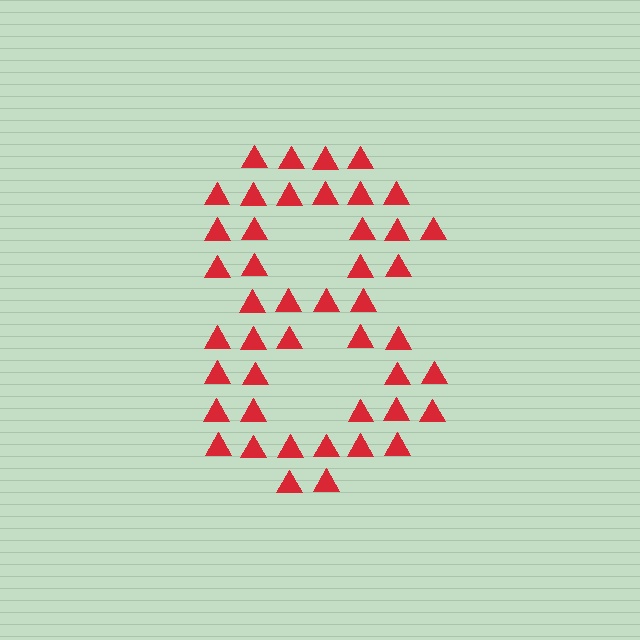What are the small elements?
The small elements are triangles.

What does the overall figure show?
The overall figure shows the digit 8.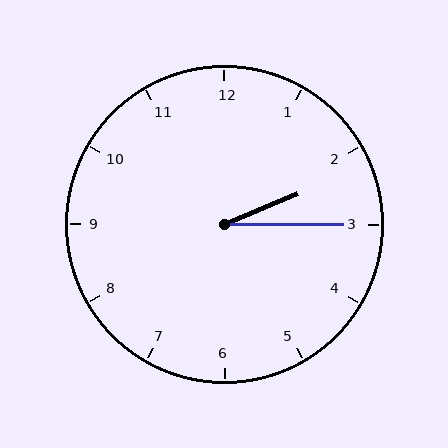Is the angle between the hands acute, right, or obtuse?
It is acute.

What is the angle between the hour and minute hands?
Approximately 22 degrees.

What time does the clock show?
2:15.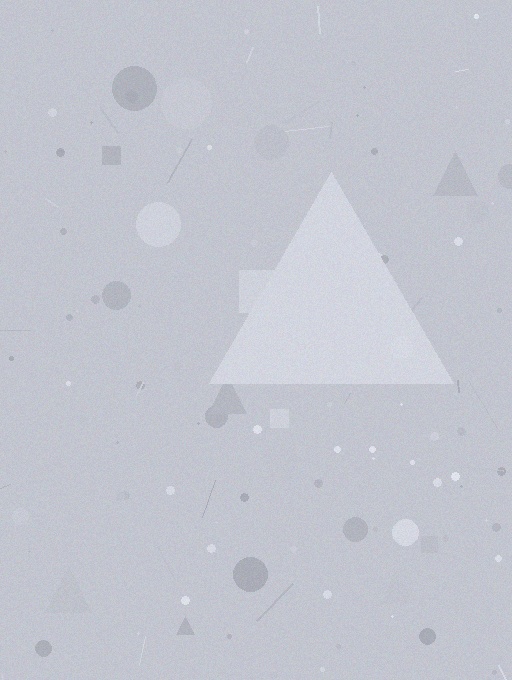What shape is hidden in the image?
A triangle is hidden in the image.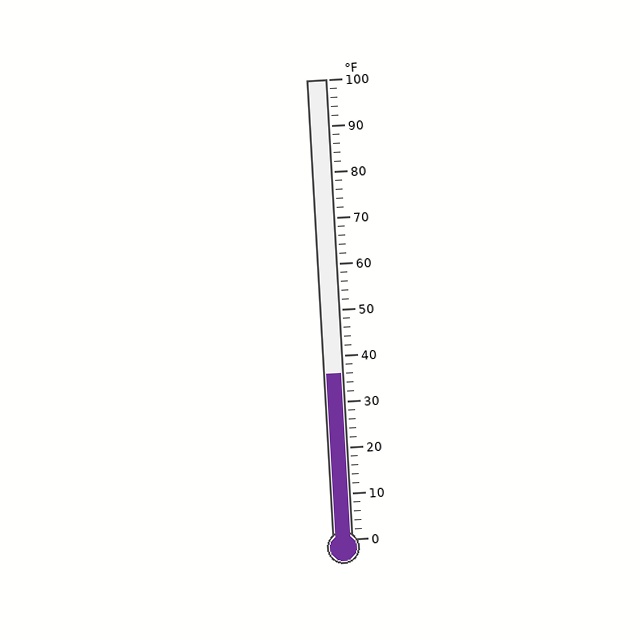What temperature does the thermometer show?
The thermometer shows approximately 36°F.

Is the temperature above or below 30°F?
The temperature is above 30°F.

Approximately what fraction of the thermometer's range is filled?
The thermometer is filled to approximately 35% of its range.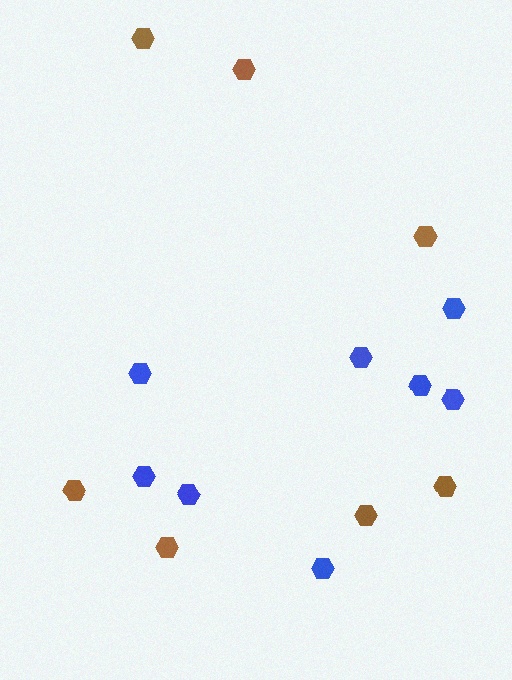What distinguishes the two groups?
There are 2 groups: one group of brown hexagons (7) and one group of blue hexagons (8).